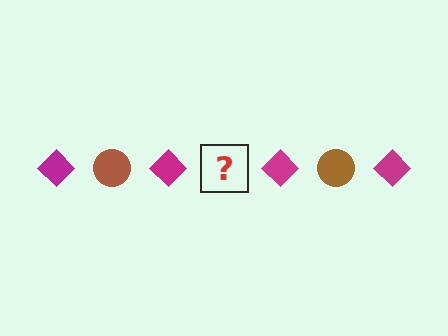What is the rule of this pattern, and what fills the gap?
The rule is that the pattern alternates between magenta diamond and brown circle. The gap should be filled with a brown circle.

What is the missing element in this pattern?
The missing element is a brown circle.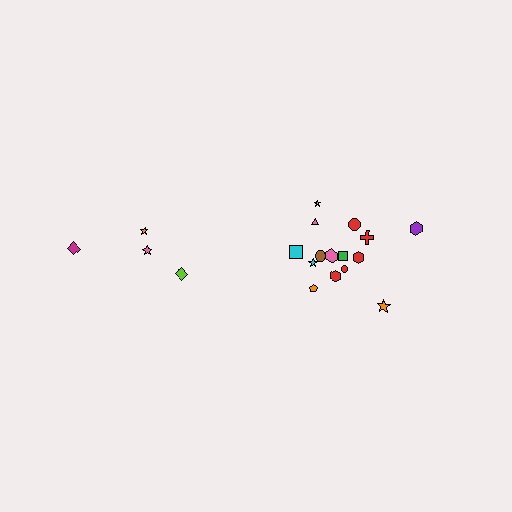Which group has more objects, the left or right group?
The right group.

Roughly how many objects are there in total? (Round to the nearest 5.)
Roughly 20 objects in total.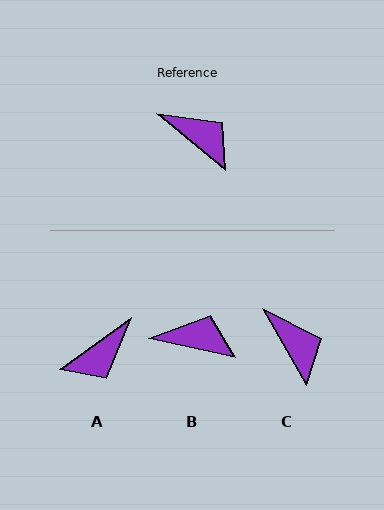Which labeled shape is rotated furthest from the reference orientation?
A, about 105 degrees away.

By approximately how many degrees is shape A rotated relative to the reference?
Approximately 105 degrees clockwise.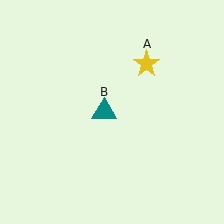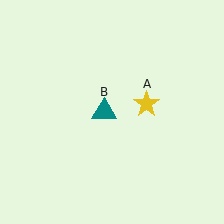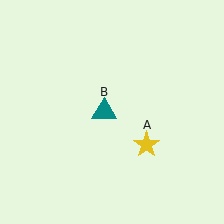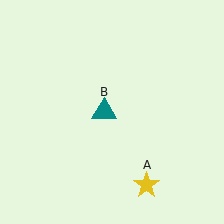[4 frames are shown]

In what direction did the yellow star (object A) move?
The yellow star (object A) moved down.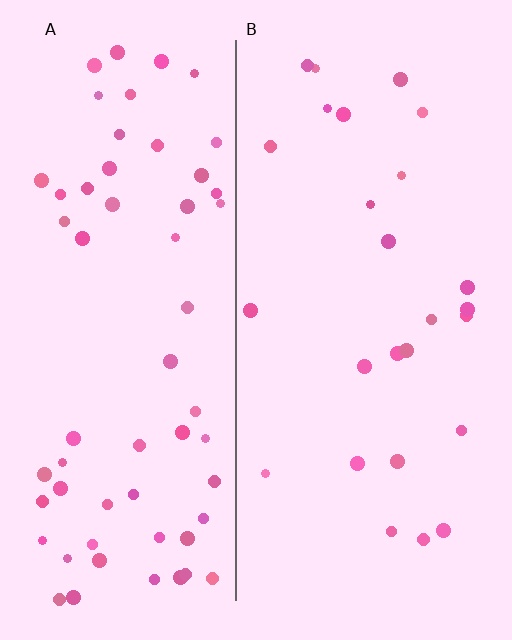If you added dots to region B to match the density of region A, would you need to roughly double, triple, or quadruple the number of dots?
Approximately double.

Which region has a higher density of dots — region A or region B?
A (the left).